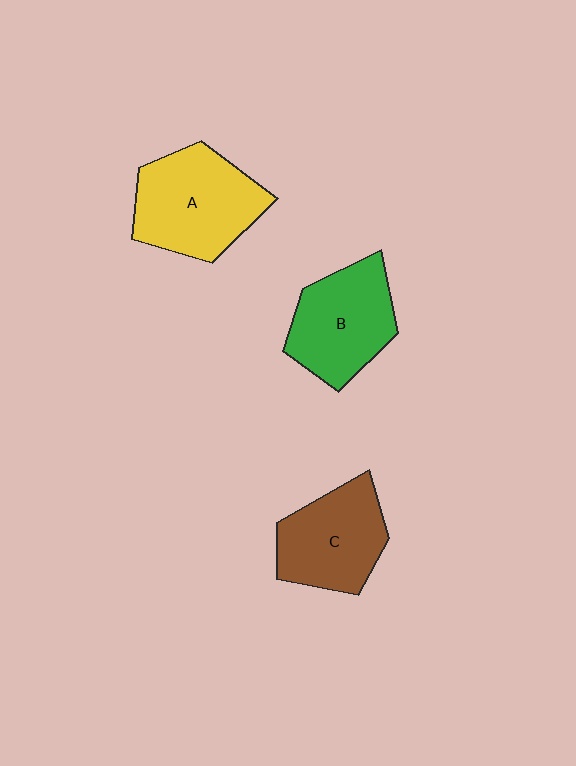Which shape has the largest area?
Shape A (yellow).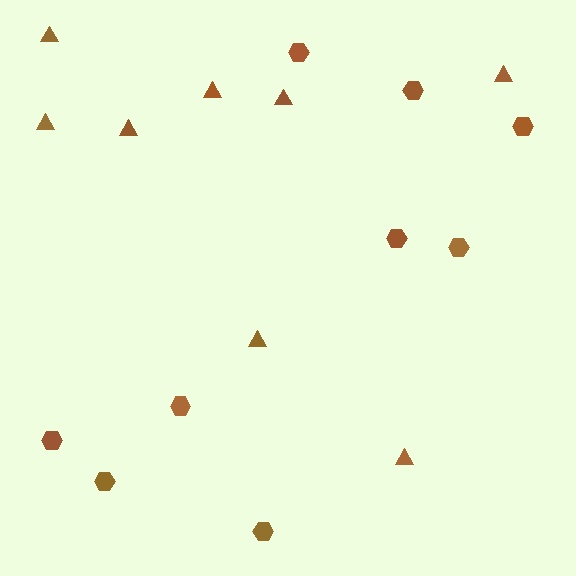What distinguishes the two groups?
There are 2 groups: one group of hexagons (9) and one group of triangles (8).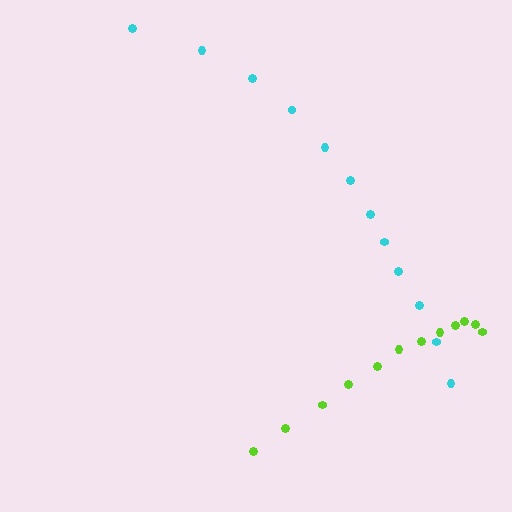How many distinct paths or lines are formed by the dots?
There are 2 distinct paths.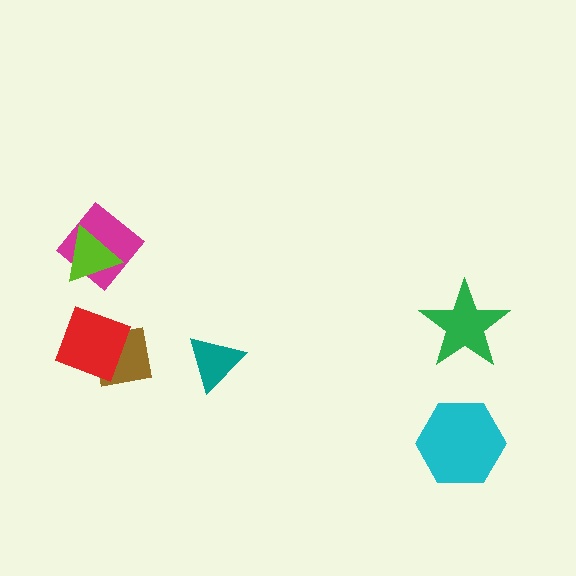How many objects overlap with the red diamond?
1 object overlaps with the red diamond.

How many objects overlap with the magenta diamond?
1 object overlaps with the magenta diamond.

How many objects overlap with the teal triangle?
0 objects overlap with the teal triangle.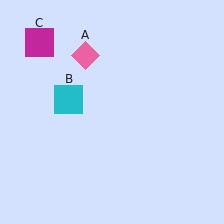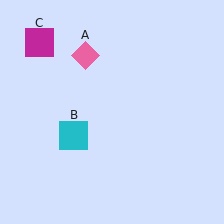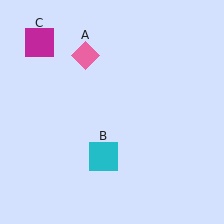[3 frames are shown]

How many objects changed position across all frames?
1 object changed position: cyan square (object B).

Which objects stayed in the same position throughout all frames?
Pink diamond (object A) and magenta square (object C) remained stationary.